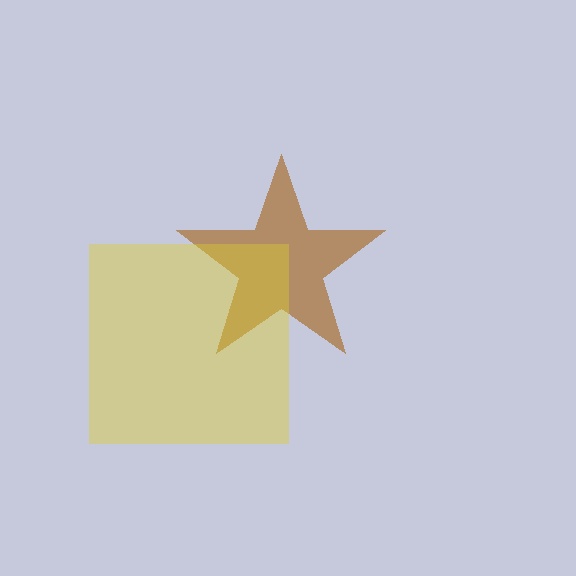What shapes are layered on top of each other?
The layered shapes are: a brown star, a yellow square.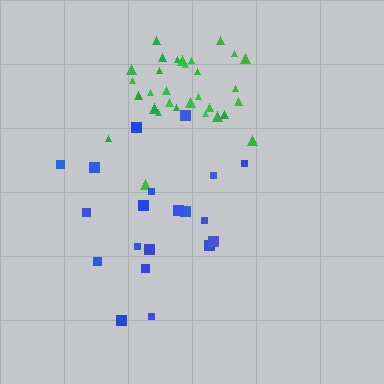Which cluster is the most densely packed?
Green.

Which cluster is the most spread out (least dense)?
Blue.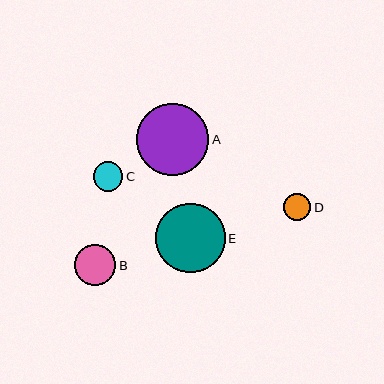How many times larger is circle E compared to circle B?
Circle E is approximately 1.7 times the size of circle B.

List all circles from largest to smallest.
From largest to smallest: A, E, B, C, D.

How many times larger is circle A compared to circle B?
Circle A is approximately 1.7 times the size of circle B.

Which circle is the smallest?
Circle D is the smallest with a size of approximately 27 pixels.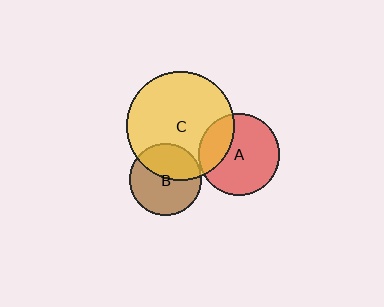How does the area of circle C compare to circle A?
Approximately 1.8 times.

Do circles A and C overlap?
Yes.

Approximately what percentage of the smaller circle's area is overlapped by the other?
Approximately 25%.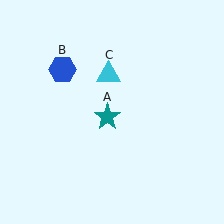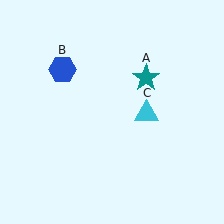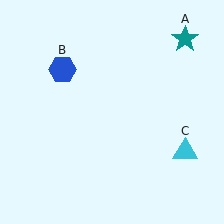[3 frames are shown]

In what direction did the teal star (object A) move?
The teal star (object A) moved up and to the right.